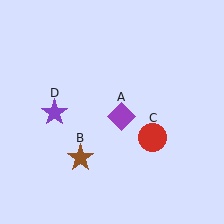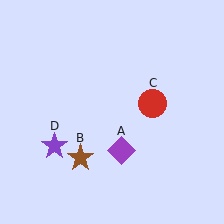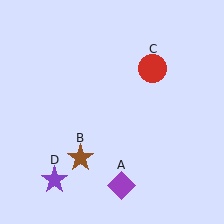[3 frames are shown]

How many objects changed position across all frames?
3 objects changed position: purple diamond (object A), red circle (object C), purple star (object D).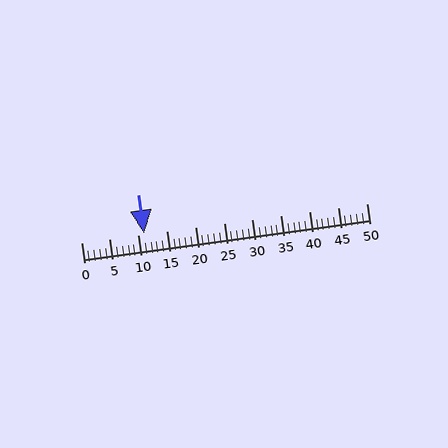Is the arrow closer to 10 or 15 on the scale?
The arrow is closer to 10.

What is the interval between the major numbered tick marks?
The major tick marks are spaced 5 units apart.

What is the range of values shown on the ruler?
The ruler shows values from 0 to 50.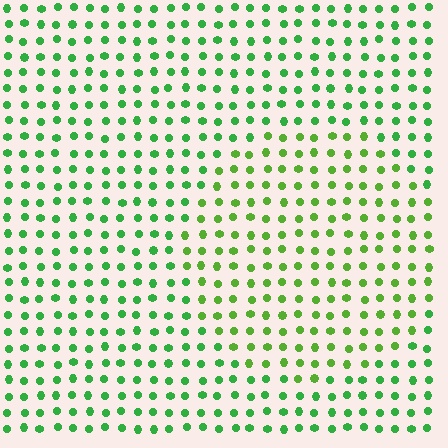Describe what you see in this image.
The image is filled with small green elements in a uniform arrangement. A circle-shaped region is visible where the elements are tinted to a slightly different hue, forming a subtle color boundary.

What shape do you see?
I see a circle.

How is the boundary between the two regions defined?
The boundary is defined purely by a slight shift in hue (about 25 degrees). Spacing, size, and orientation are identical on both sides.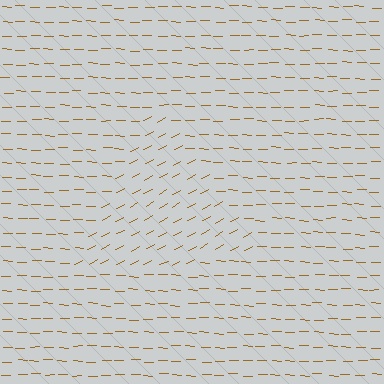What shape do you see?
I see a triangle.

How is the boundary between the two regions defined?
The boundary is defined purely by a change in line orientation (approximately 30 degrees difference). All lines are the same color and thickness.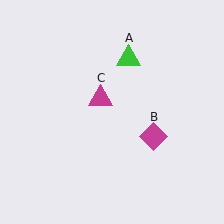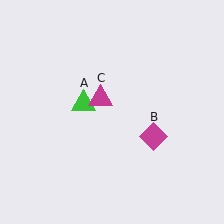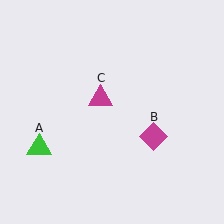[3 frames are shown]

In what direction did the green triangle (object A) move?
The green triangle (object A) moved down and to the left.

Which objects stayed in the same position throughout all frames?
Magenta diamond (object B) and magenta triangle (object C) remained stationary.